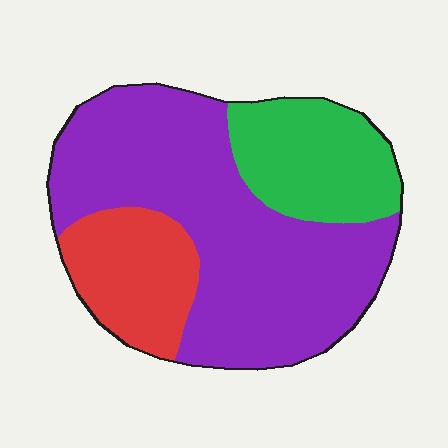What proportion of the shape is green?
Green takes up less than a quarter of the shape.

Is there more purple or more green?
Purple.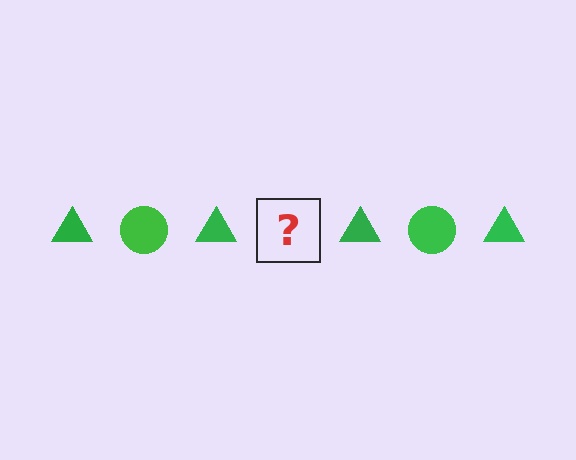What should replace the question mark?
The question mark should be replaced with a green circle.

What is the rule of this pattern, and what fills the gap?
The rule is that the pattern cycles through triangle, circle shapes in green. The gap should be filled with a green circle.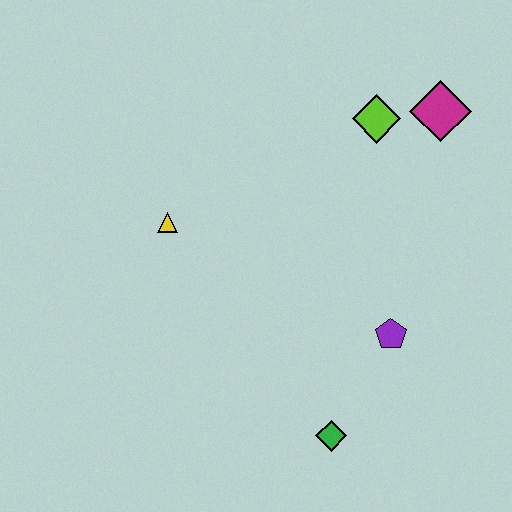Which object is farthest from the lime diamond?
The green diamond is farthest from the lime diamond.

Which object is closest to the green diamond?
The purple pentagon is closest to the green diamond.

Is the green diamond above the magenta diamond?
No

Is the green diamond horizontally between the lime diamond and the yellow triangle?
Yes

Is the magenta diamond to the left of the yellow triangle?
No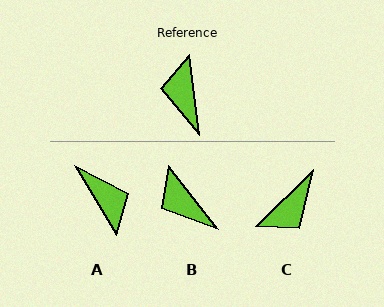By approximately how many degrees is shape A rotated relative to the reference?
Approximately 156 degrees clockwise.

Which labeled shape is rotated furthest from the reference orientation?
A, about 156 degrees away.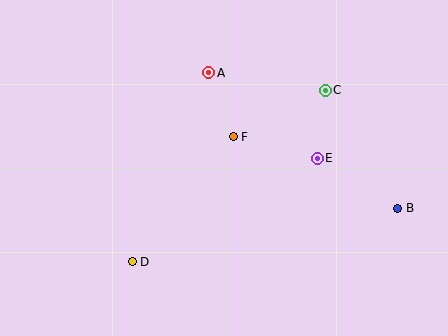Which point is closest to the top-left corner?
Point A is closest to the top-left corner.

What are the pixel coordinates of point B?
Point B is at (398, 208).